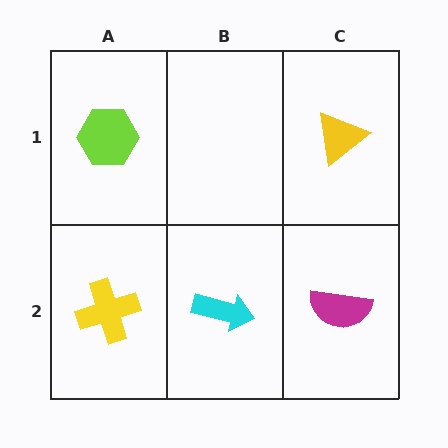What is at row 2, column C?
A magenta semicircle.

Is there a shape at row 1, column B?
No, that cell is empty.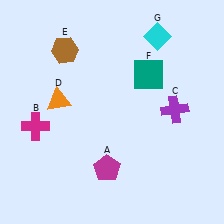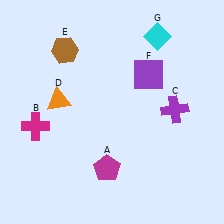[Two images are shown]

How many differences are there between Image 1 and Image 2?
There is 1 difference between the two images.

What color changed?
The square (F) changed from teal in Image 1 to purple in Image 2.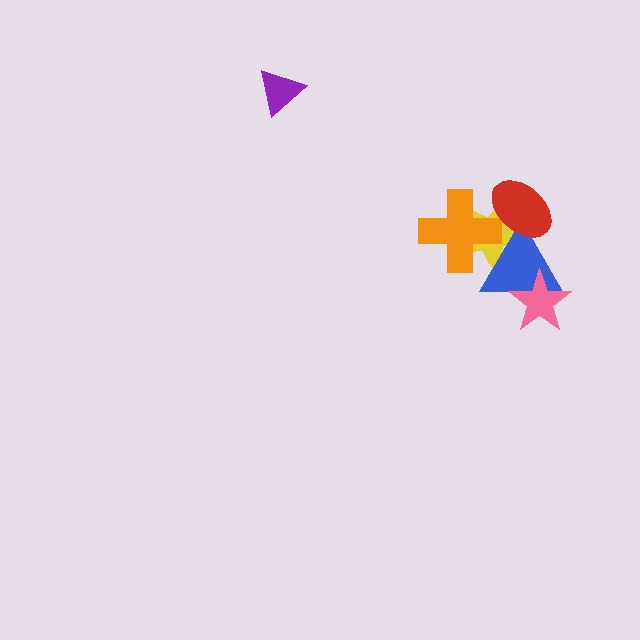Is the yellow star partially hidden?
Yes, it is partially covered by another shape.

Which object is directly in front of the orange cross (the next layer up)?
The blue triangle is directly in front of the orange cross.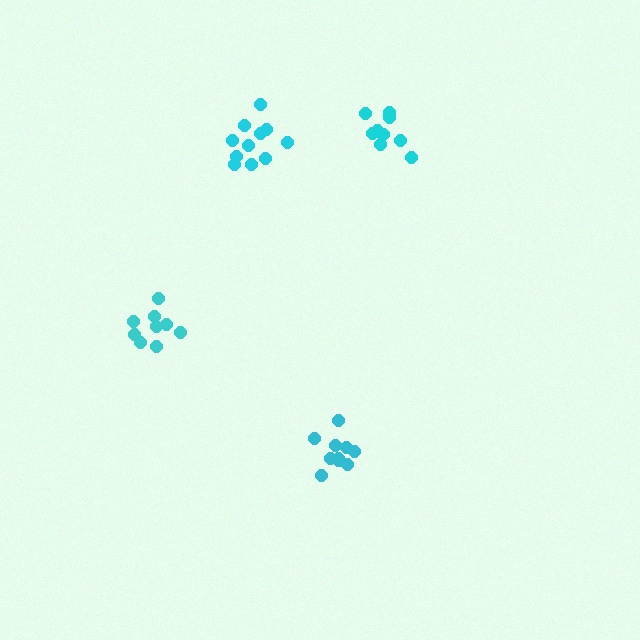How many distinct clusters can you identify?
There are 4 distinct clusters.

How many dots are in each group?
Group 1: 9 dots, Group 2: 11 dots, Group 3: 10 dots, Group 4: 10 dots (40 total).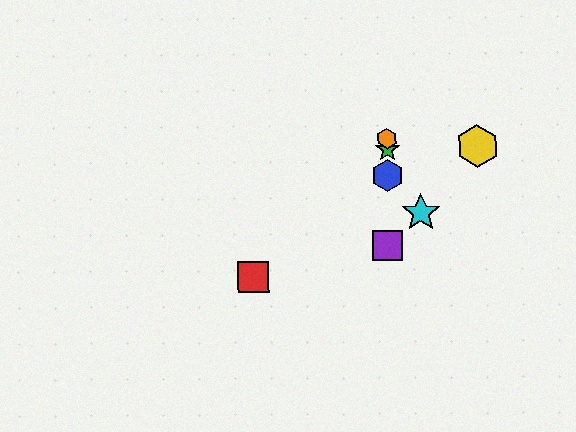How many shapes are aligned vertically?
4 shapes (the blue hexagon, the green star, the purple square, the orange hexagon) are aligned vertically.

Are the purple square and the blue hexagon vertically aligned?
Yes, both are at x≈388.